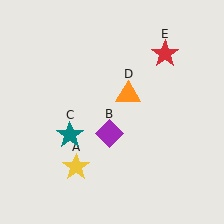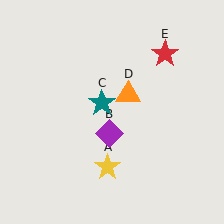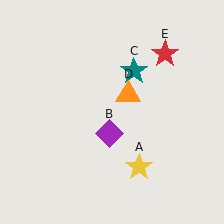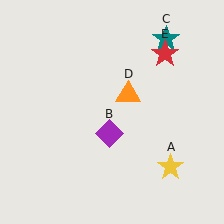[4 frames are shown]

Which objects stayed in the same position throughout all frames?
Purple diamond (object B) and orange triangle (object D) and red star (object E) remained stationary.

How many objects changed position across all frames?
2 objects changed position: yellow star (object A), teal star (object C).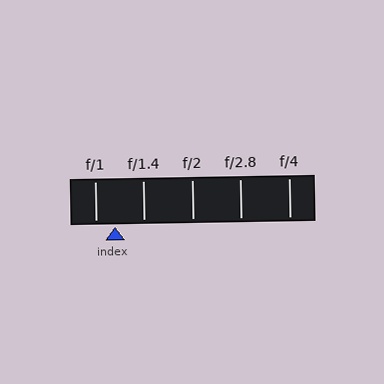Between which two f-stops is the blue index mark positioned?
The index mark is between f/1 and f/1.4.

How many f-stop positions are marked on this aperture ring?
There are 5 f-stop positions marked.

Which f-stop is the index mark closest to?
The index mark is closest to f/1.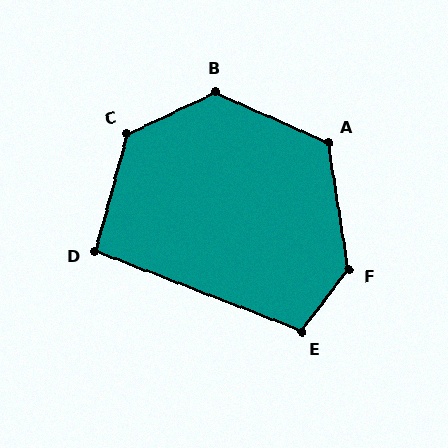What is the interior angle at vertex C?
Approximately 131 degrees (obtuse).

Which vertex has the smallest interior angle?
D, at approximately 96 degrees.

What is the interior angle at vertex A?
Approximately 123 degrees (obtuse).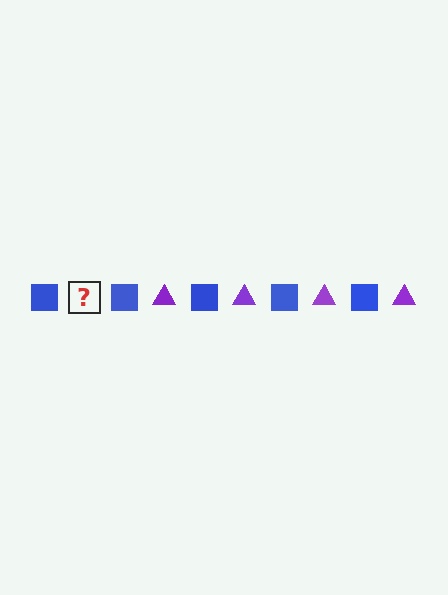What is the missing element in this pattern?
The missing element is a purple triangle.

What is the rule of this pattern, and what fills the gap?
The rule is that the pattern alternates between blue square and purple triangle. The gap should be filled with a purple triangle.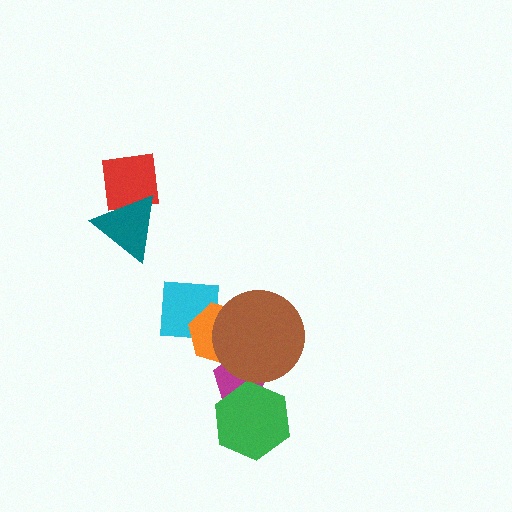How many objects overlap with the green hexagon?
1 object overlaps with the green hexagon.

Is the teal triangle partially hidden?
No, no other shape covers it.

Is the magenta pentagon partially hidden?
Yes, it is partially covered by another shape.